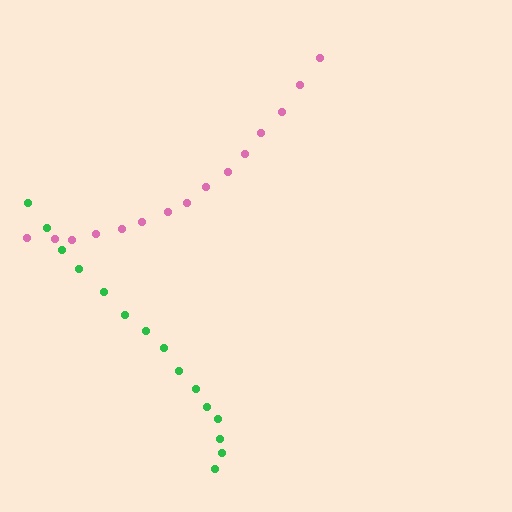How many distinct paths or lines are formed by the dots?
There are 2 distinct paths.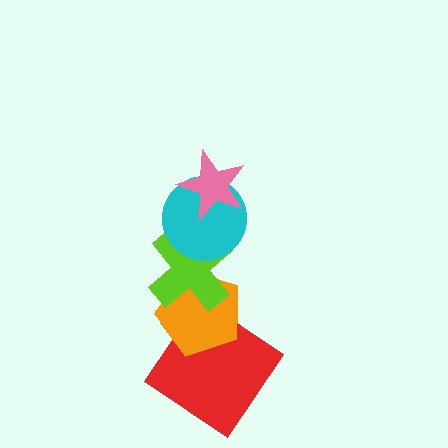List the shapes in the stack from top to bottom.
From top to bottom: the pink star, the cyan circle, the lime cross, the orange pentagon, the red diamond.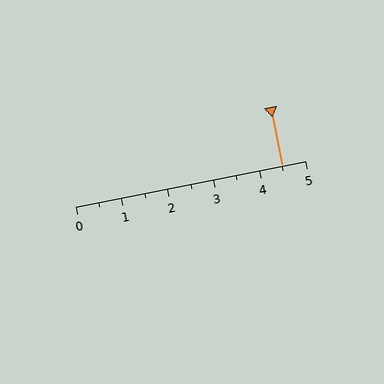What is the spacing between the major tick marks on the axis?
The major ticks are spaced 1 apart.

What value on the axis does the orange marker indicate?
The marker indicates approximately 4.5.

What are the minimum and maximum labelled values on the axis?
The axis runs from 0 to 5.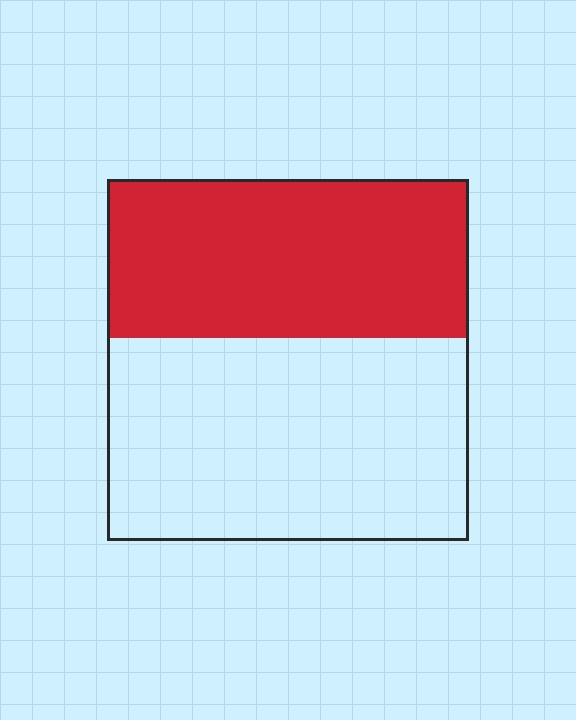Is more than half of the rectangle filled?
No.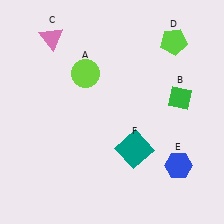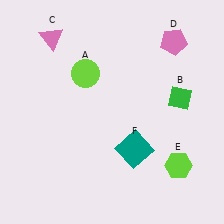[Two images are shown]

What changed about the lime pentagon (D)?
In Image 1, D is lime. In Image 2, it changed to pink.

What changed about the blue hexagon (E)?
In Image 1, E is blue. In Image 2, it changed to lime.